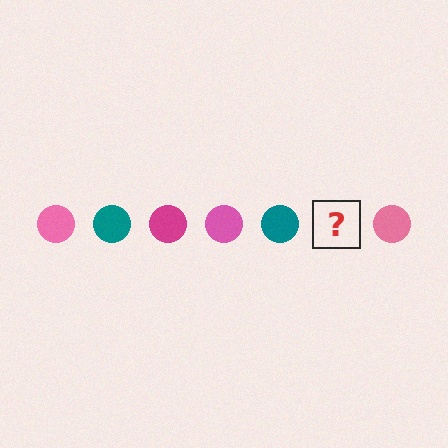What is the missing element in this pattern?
The missing element is a magenta circle.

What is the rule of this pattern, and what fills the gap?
The rule is that the pattern cycles through pink, teal, magenta circles. The gap should be filled with a magenta circle.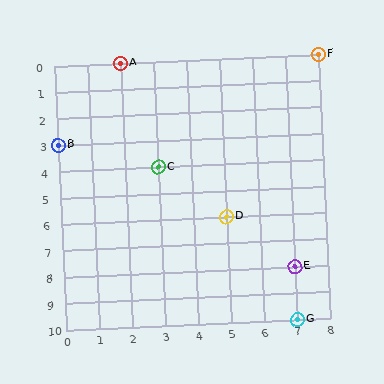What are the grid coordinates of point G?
Point G is at grid coordinates (7, 10).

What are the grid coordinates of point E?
Point E is at grid coordinates (7, 8).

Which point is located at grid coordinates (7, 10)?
Point G is at (7, 10).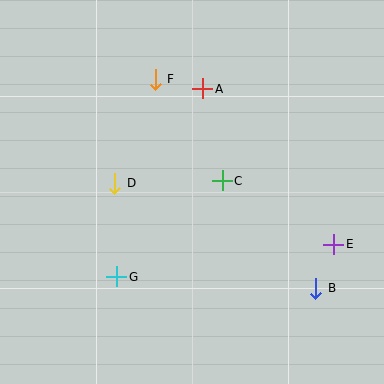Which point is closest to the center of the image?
Point C at (222, 181) is closest to the center.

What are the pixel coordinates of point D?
Point D is at (115, 183).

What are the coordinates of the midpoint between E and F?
The midpoint between E and F is at (245, 162).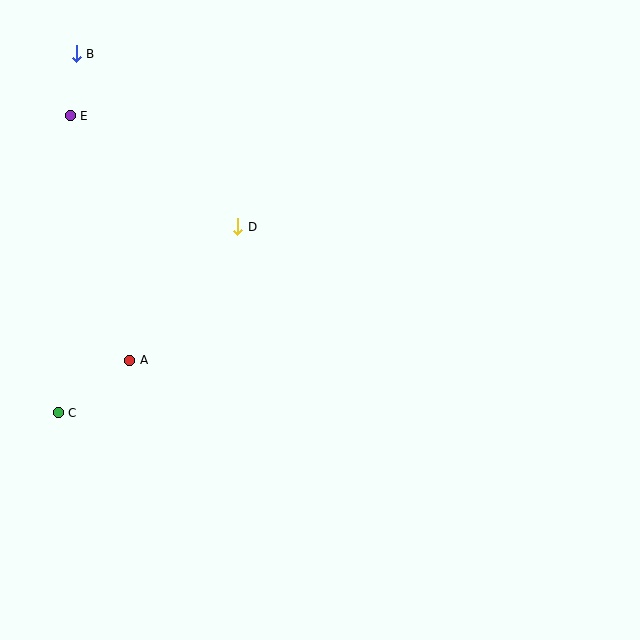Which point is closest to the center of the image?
Point D at (238, 227) is closest to the center.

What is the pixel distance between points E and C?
The distance between E and C is 297 pixels.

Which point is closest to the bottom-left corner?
Point C is closest to the bottom-left corner.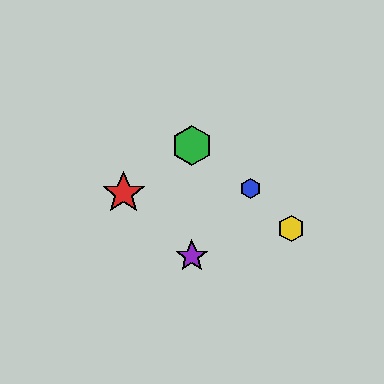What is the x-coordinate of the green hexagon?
The green hexagon is at x≈192.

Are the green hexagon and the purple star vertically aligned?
Yes, both are at x≈192.